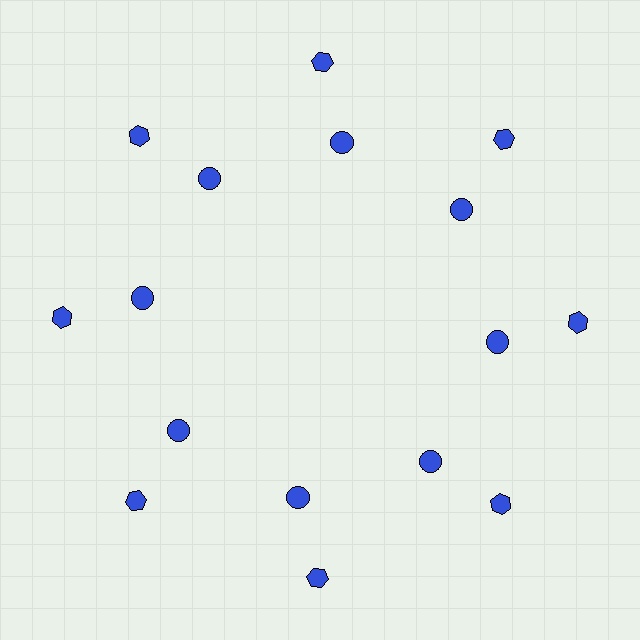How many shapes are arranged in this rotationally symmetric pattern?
There are 16 shapes, arranged in 8 groups of 2.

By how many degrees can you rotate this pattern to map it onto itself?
The pattern maps onto itself every 45 degrees of rotation.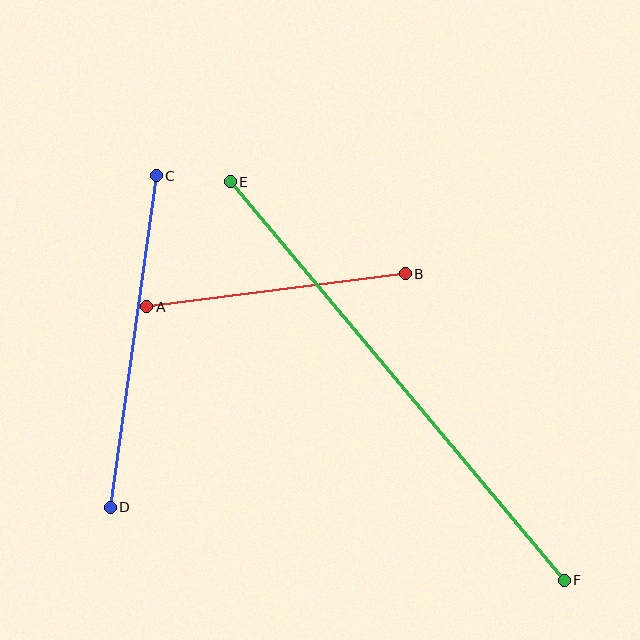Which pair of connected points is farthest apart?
Points E and F are farthest apart.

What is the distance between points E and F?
The distance is approximately 520 pixels.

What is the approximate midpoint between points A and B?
The midpoint is at approximately (276, 290) pixels.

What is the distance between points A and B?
The distance is approximately 261 pixels.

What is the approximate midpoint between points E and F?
The midpoint is at approximately (397, 381) pixels.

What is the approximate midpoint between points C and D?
The midpoint is at approximately (133, 341) pixels.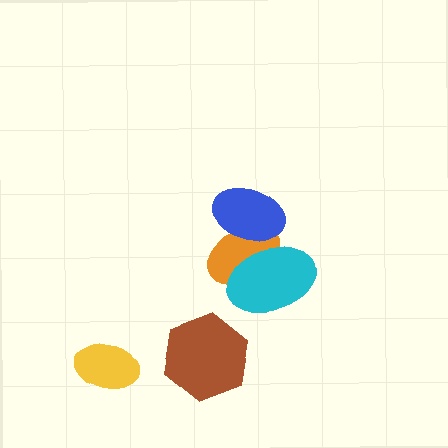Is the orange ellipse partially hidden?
Yes, it is partially covered by another shape.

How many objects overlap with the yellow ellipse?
0 objects overlap with the yellow ellipse.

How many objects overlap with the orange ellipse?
2 objects overlap with the orange ellipse.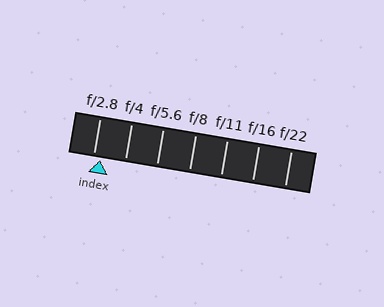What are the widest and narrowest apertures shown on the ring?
The widest aperture shown is f/2.8 and the narrowest is f/22.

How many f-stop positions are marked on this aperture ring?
There are 7 f-stop positions marked.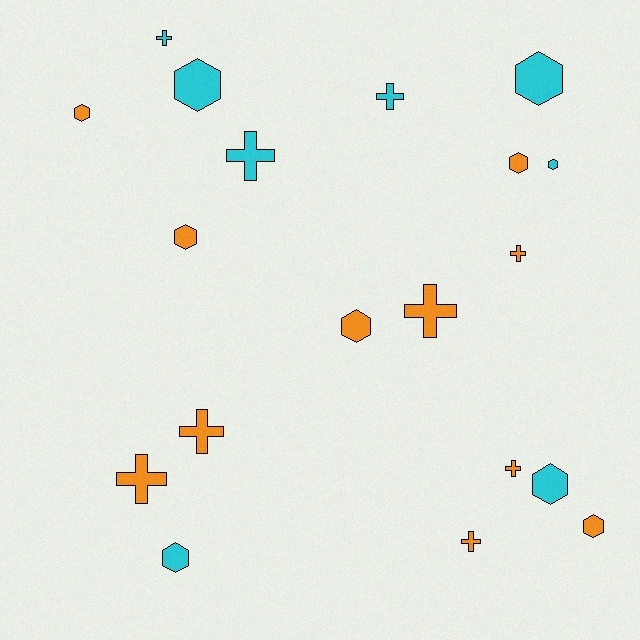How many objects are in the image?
There are 19 objects.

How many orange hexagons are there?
There are 5 orange hexagons.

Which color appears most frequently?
Orange, with 11 objects.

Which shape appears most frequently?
Hexagon, with 10 objects.